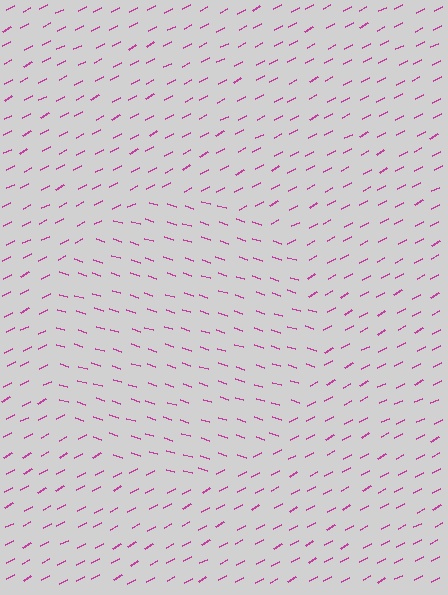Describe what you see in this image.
The image is filled with small magenta line segments. A circle region in the image has lines oriented differently from the surrounding lines, creating a visible texture boundary.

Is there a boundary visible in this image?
Yes, there is a texture boundary formed by a change in line orientation.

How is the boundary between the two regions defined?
The boundary is defined purely by a change in line orientation (approximately 45 degrees difference). All lines are the same color and thickness.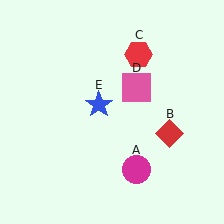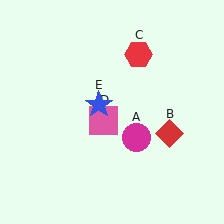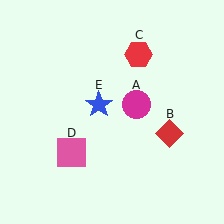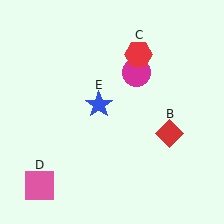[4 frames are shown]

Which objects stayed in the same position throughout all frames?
Red diamond (object B) and red hexagon (object C) and blue star (object E) remained stationary.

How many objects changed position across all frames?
2 objects changed position: magenta circle (object A), pink square (object D).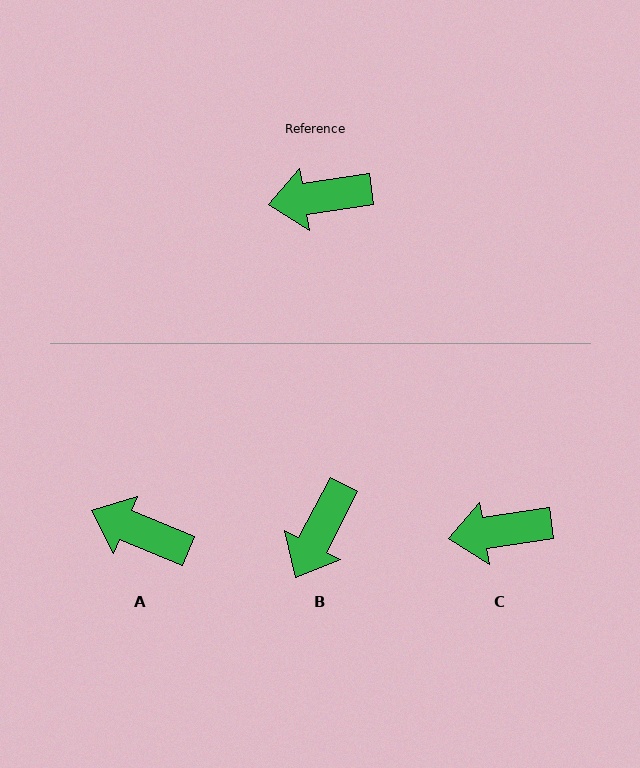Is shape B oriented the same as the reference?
No, it is off by about 54 degrees.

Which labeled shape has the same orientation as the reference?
C.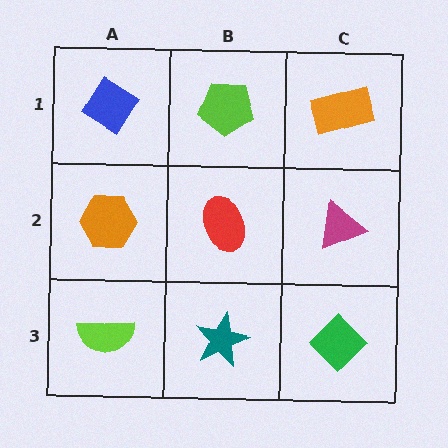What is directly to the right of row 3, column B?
A green diamond.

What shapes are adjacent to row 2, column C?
An orange rectangle (row 1, column C), a green diamond (row 3, column C), a red ellipse (row 2, column B).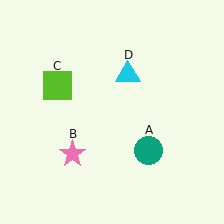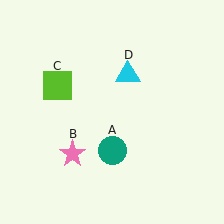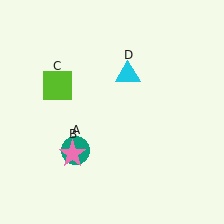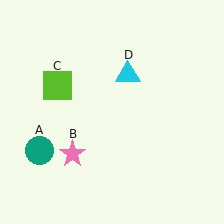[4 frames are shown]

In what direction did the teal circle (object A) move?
The teal circle (object A) moved left.